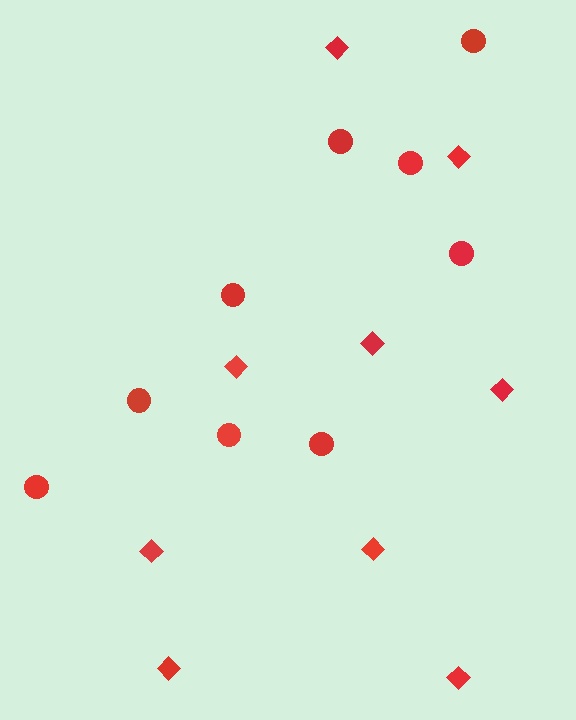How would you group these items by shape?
There are 2 groups: one group of circles (9) and one group of diamonds (9).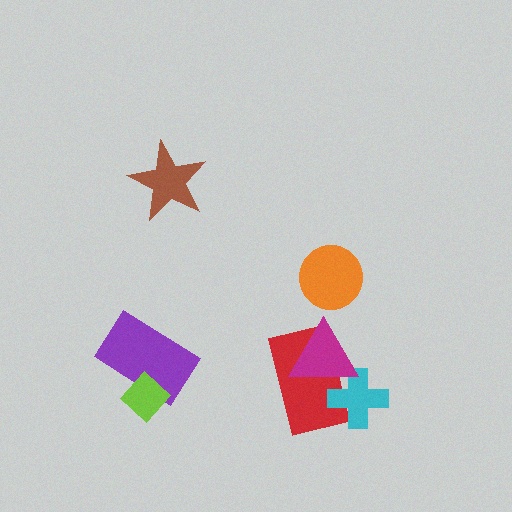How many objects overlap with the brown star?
0 objects overlap with the brown star.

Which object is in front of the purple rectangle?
The lime diamond is in front of the purple rectangle.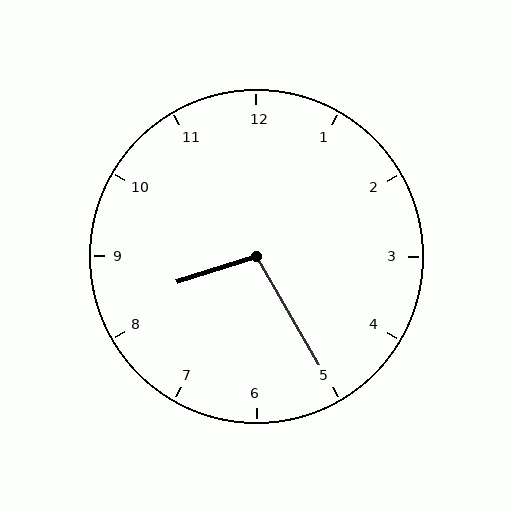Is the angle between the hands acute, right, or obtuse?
It is obtuse.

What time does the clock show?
8:25.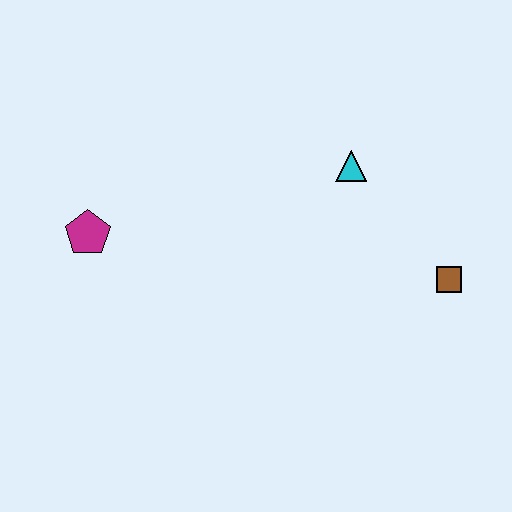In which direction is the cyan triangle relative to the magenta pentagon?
The cyan triangle is to the right of the magenta pentagon.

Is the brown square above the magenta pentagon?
No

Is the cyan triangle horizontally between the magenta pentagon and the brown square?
Yes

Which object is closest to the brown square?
The cyan triangle is closest to the brown square.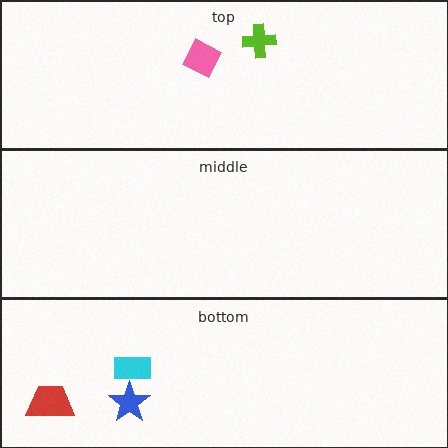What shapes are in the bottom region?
The cyan rectangle, the blue star, the red trapezoid.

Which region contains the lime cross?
The top region.